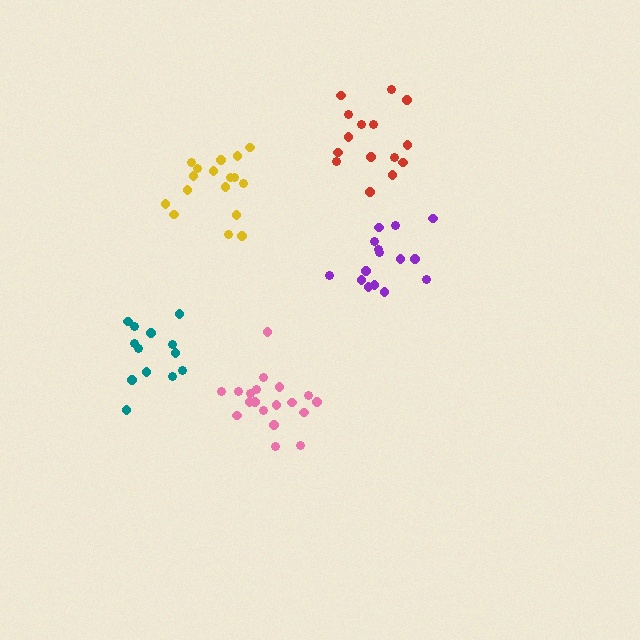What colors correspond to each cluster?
The clusters are colored: yellow, red, teal, purple, pink.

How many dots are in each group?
Group 1: 17 dots, Group 2: 15 dots, Group 3: 13 dots, Group 4: 15 dots, Group 5: 19 dots (79 total).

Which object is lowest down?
The pink cluster is bottommost.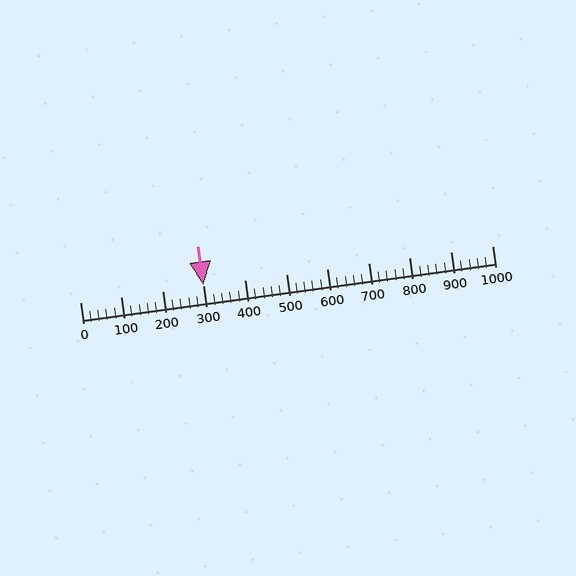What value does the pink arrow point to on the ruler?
The pink arrow points to approximately 300.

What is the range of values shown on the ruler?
The ruler shows values from 0 to 1000.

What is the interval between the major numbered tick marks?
The major tick marks are spaced 100 units apart.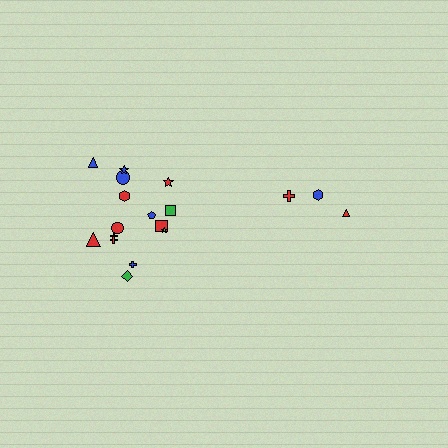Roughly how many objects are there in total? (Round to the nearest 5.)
Roughly 20 objects in total.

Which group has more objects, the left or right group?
The left group.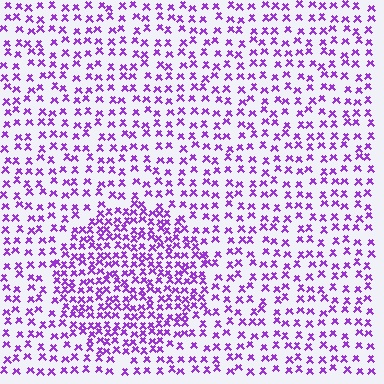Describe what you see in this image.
The image contains small purple elements arranged at two different densities. A circle-shaped region is visible where the elements are more densely packed than the surrounding area.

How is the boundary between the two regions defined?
The boundary is defined by a change in element density (approximately 1.8x ratio). All elements are the same color, size, and shape.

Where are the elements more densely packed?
The elements are more densely packed inside the circle boundary.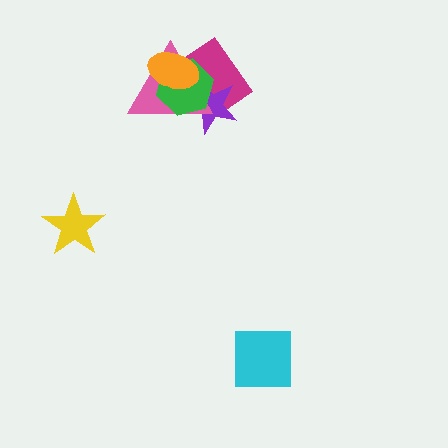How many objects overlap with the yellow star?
0 objects overlap with the yellow star.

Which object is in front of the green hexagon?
The orange ellipse is in front of the green hexagon.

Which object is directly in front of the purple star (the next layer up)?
The pink triangle is directly in front of the purple star.